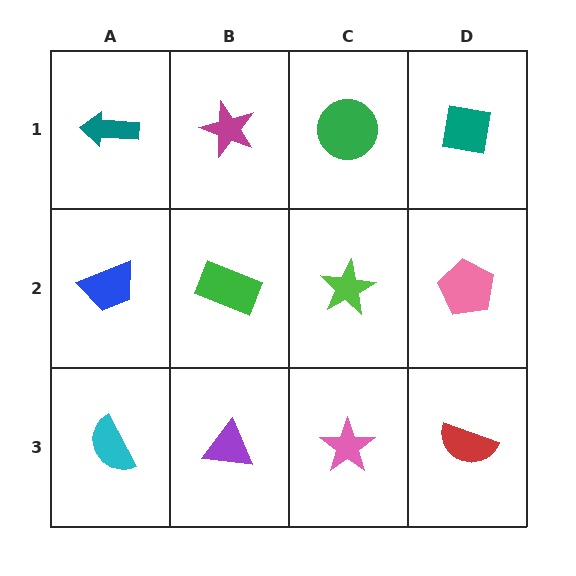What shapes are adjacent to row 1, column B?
A green rectangle (row 2, column B), a teal arrow (row 1, column A), a green circle (row 1, column C).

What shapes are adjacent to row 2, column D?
A teal square (row 1, column D), a red semicircle (row 3, column D), a lime star (row 2, column C).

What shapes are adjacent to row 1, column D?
A pink pentagon (row 2, column D), a green circle (row 1, column C).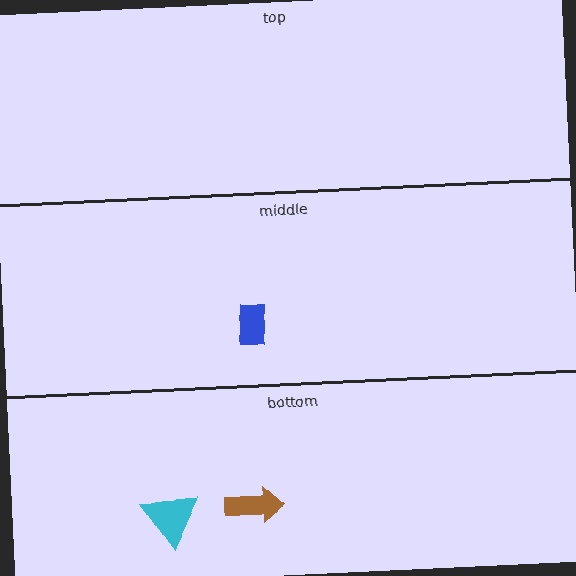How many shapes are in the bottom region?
2.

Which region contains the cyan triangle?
The bottom region.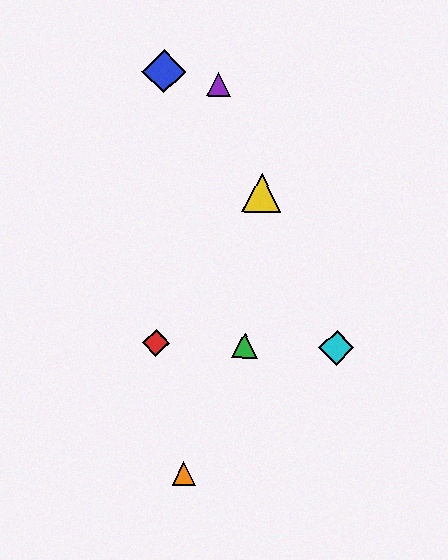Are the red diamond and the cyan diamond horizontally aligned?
Yes, both are at y≈343.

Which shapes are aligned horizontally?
The red diamond, the green triangle, the cyan diamond are aligned horizontally.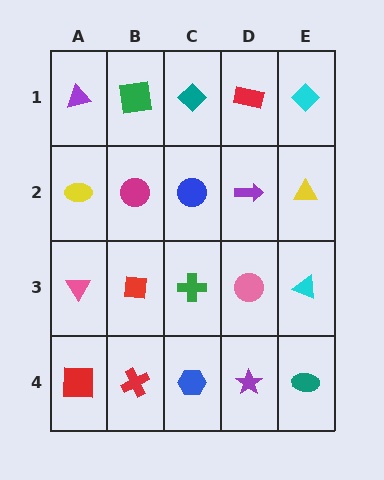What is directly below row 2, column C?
A green cross.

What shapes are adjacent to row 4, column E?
A cyan triangle (row 3, column E), a purple star (row 4, column D).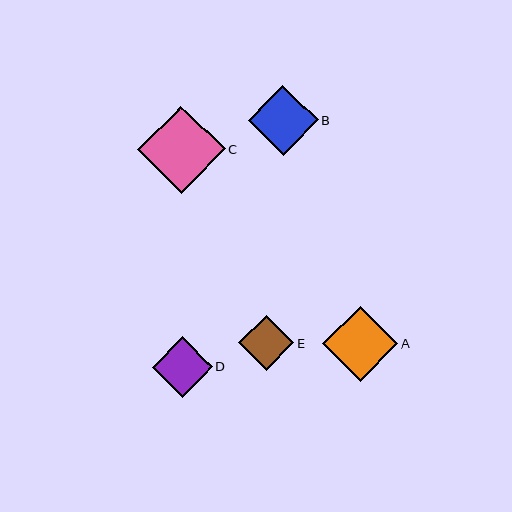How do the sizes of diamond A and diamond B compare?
Diamond A and diamond B are approximately the same size.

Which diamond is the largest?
Diamond C is the largest with a size of approximately 87 pixels.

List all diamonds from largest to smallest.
From largest to smallest: C, A, B, D, E.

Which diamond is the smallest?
Diamond E is the smallest with a size of approximately 55 pixels.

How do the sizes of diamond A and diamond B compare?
Diamond A and diamond B are approximately the same size.